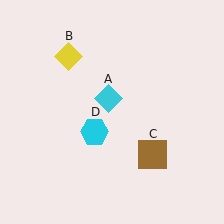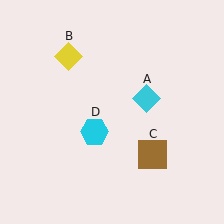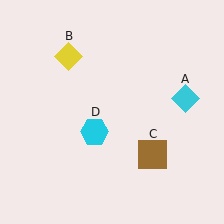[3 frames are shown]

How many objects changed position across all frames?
1 object changed position: cyan diamond (object A).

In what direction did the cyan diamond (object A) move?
The cyan diamond (object A) moved right.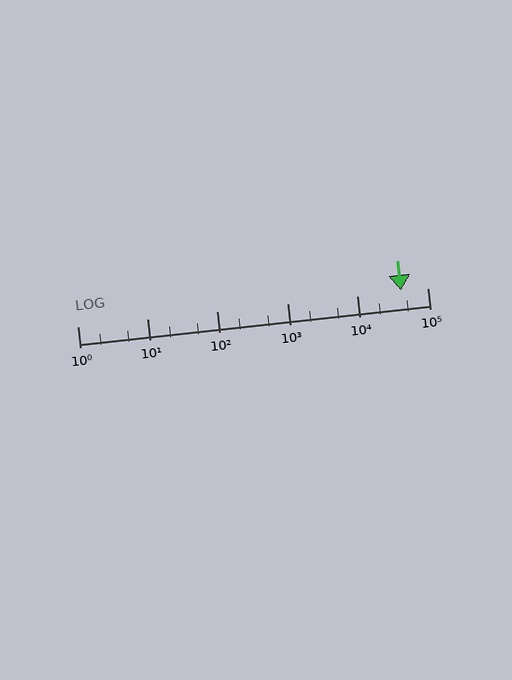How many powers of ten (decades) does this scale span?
The scale spans 5 decades, from 1 to 100000.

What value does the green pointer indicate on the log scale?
The pointer indicates approximately 42000.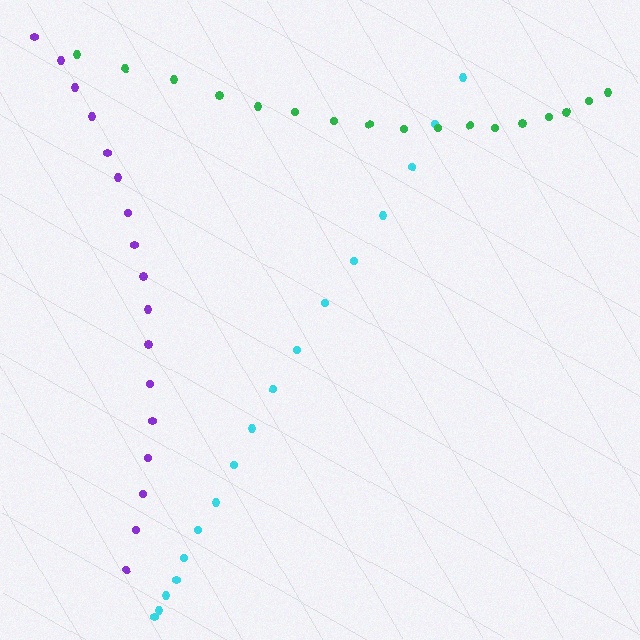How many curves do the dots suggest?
There are 3 distinct paths.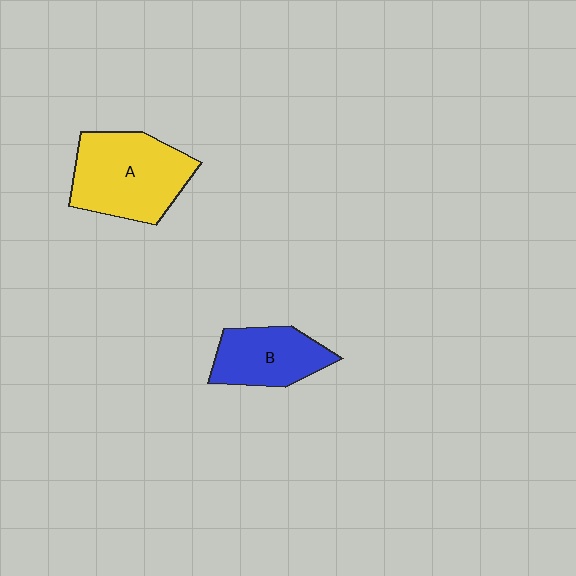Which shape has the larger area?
Shape A (yellow).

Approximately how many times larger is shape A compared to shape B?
Approximately 1.5 times.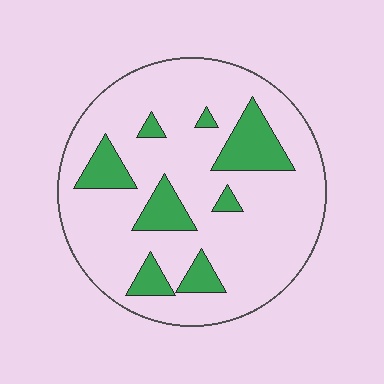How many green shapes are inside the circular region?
8.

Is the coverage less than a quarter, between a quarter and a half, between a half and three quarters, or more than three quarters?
Less than a quarter.